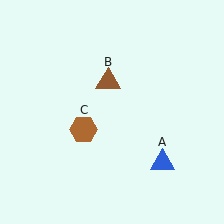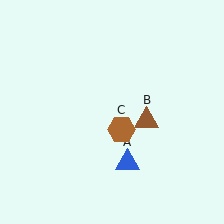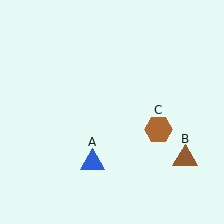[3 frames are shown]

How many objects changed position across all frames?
3 objects changed position: blue triangle (object A), brown triangle (object B), brown hexagon (object C).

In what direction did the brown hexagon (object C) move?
The brown hexagon (object C) moved right.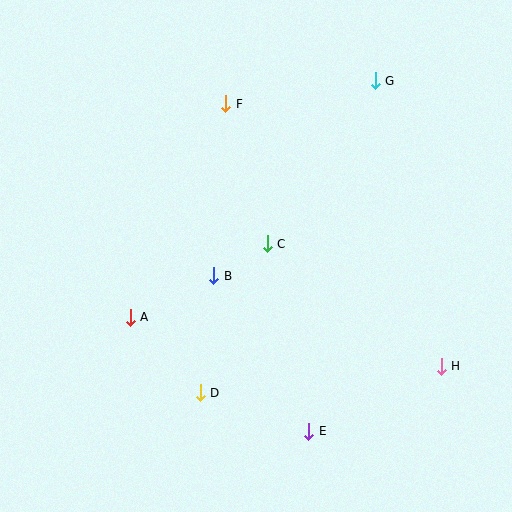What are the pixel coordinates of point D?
Point D is at (200, 393).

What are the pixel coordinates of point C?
Point C is at (267, 244).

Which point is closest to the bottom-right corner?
Point H is closest to the bottom-right corner.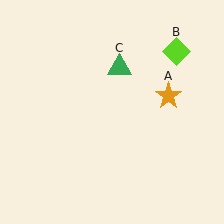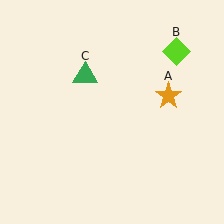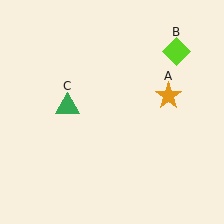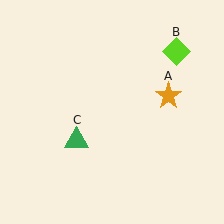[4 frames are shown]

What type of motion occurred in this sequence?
The green triangle (object C) rotated counterclockwise around the center of the scene.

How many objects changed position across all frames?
1 object changed position: green triangle (object C).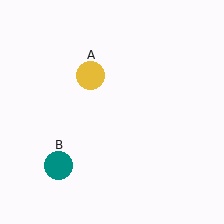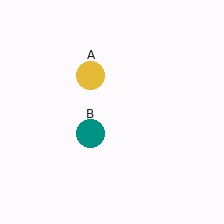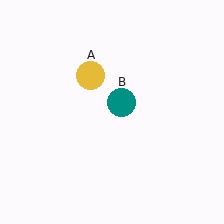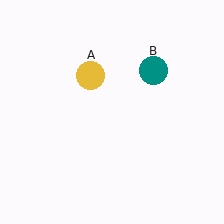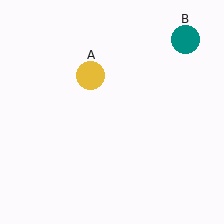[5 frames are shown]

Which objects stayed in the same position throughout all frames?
Yellow circle (object A) remained stationary.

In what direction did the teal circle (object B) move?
The teal circle (object B) moved up and to the right.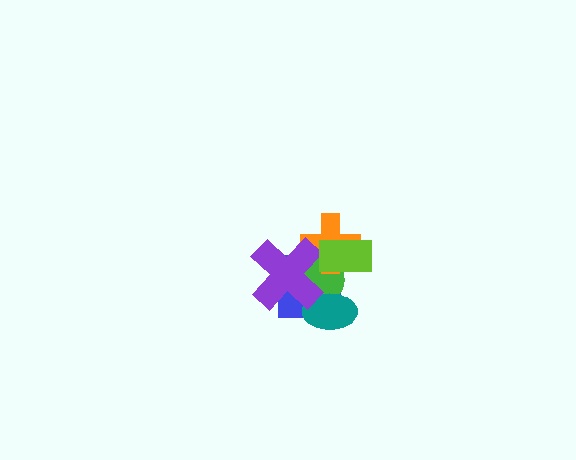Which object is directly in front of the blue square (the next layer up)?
The cyan triangle is directly in front of the blue square.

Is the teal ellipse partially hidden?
Yes, it is partially covered by another shape.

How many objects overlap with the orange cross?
5 objects overlap with the orange cross.